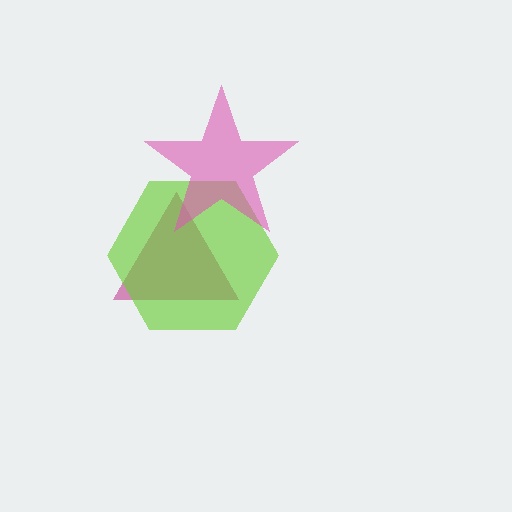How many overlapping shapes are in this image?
There are 3 overlapping shapes in the image.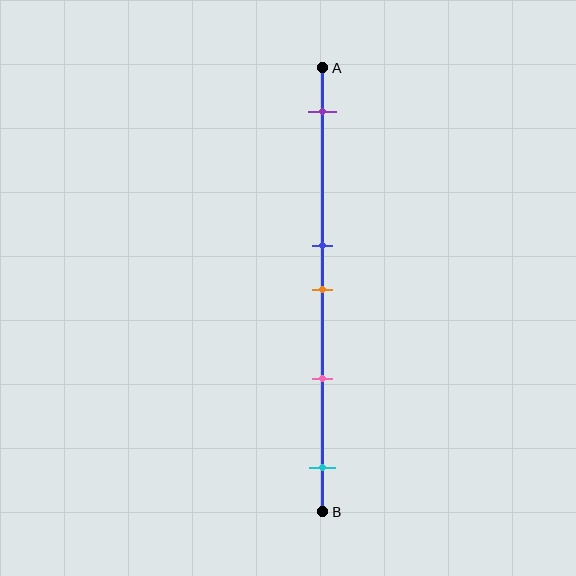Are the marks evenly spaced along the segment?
No, the marks are not evenly spaced.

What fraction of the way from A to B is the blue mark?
The blue mark is approximately 40% (0.4) of the way from A to B.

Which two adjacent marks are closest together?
The blue and orange marks are the closest adjacent pair.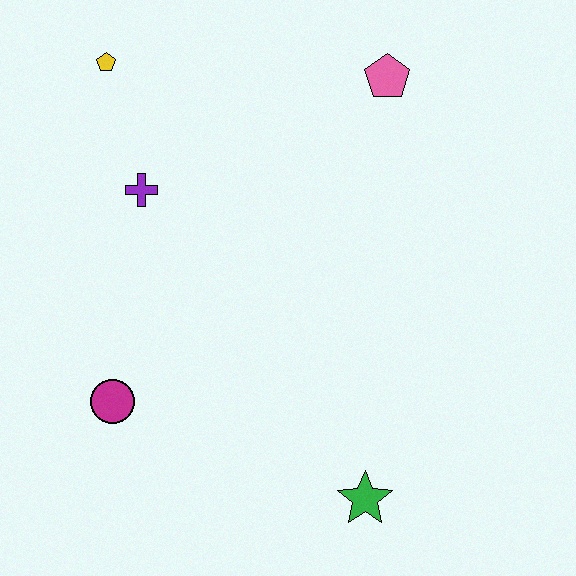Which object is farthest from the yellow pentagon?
The green star is farthest from the yellow pentagon.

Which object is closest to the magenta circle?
The purple cross is closest to the magenta circle.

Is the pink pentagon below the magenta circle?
No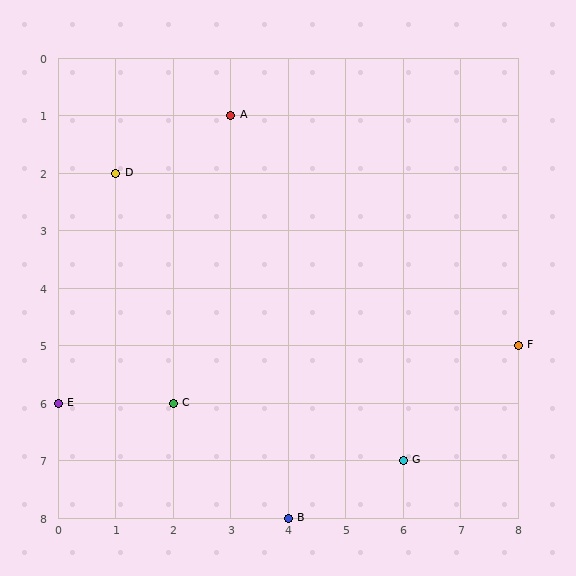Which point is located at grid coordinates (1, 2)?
Point D is at (1, 2).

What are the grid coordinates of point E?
Point E is at grid coordinates (0, 6).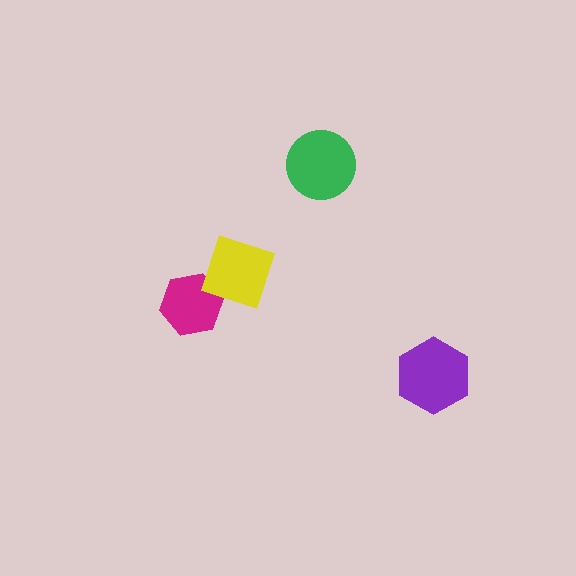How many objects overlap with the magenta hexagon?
1 object overlaps with the magenta hexagon.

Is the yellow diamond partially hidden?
No, no other shape covers it.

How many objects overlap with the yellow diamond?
1 object overlaps with the yellow diamond.